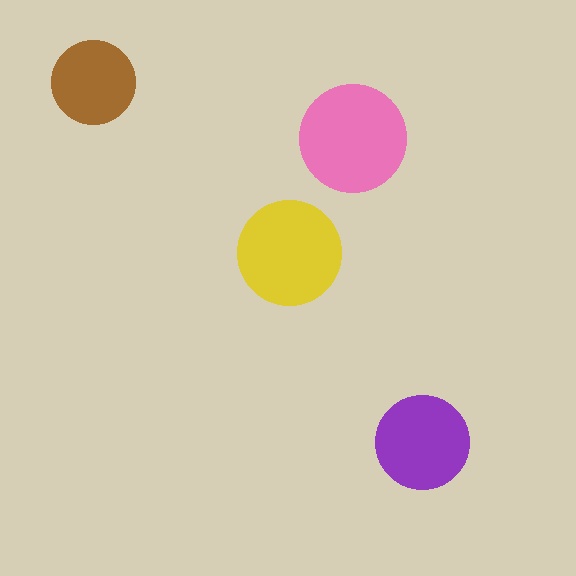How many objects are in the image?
There are 4 objects in the image.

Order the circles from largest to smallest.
the pink one, the yellow one, the purple one, the brown one.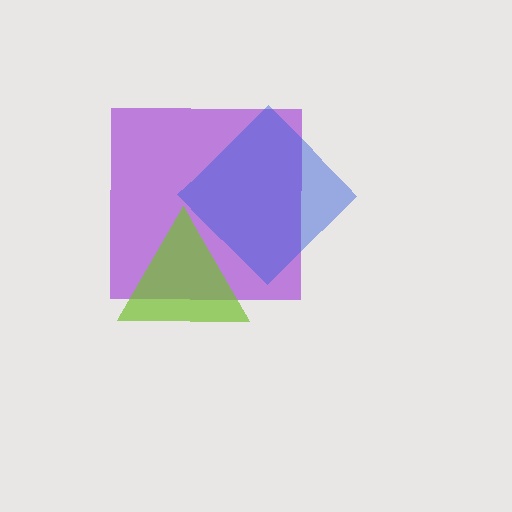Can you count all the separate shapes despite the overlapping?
Yes, there are 3 separate shapes.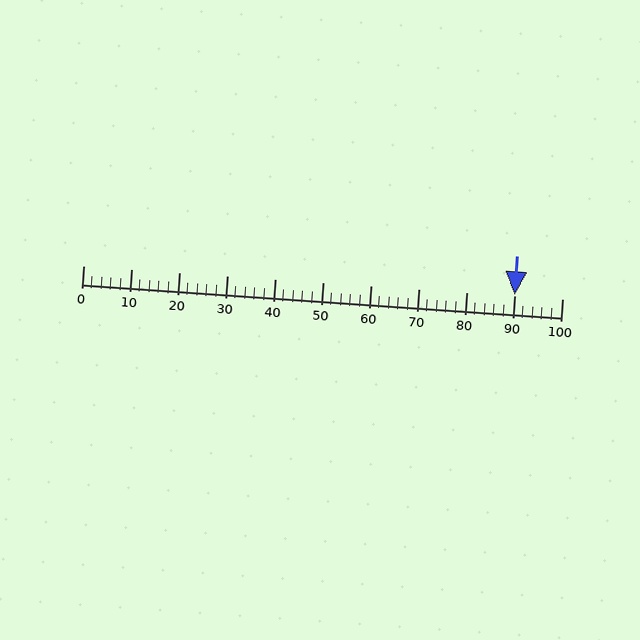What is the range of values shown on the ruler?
The ruler shows values from 0 to 100.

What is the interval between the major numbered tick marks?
The major tick marks are spaced 10 units apart.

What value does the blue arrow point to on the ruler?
The blue arrow points to approximately 90.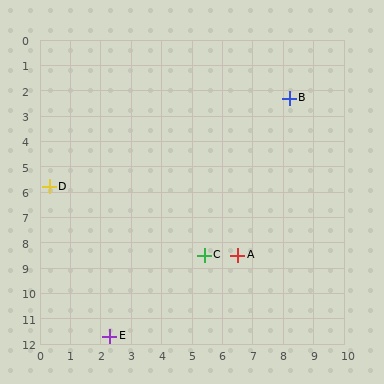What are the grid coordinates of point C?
Point C is at approximately (5.4, 8.5).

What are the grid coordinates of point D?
Point D is at approximately (0.3, 5.8).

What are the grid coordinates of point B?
Point B is at approximately (8.2, 2.3).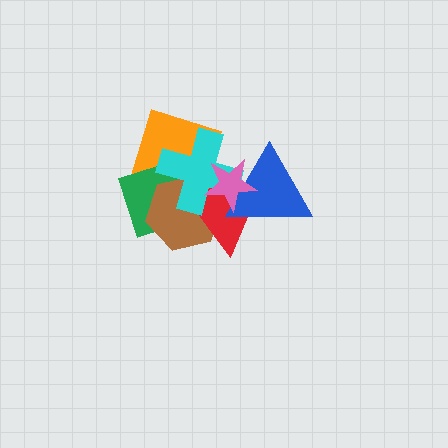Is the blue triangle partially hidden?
Yes, it is partially covered by another shape.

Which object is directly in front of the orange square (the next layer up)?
The green diamond is directly in front of the orange square.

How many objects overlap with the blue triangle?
3 objects overlap with the blue triangle.